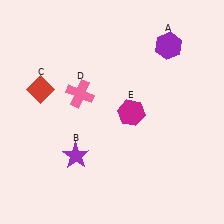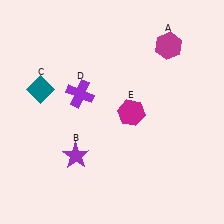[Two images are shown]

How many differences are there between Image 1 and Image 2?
There are 3 differences between the two images.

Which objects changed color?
A changed from purple to magenta. C changed from red to teal. D changed from pink to purple.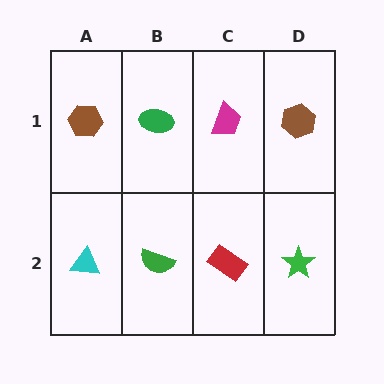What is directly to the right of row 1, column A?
A green ellipse.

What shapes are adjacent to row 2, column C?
A magenta trapezoid (row 1, column C), a green semicircle (row 2, column B), a green star (row 2, column D).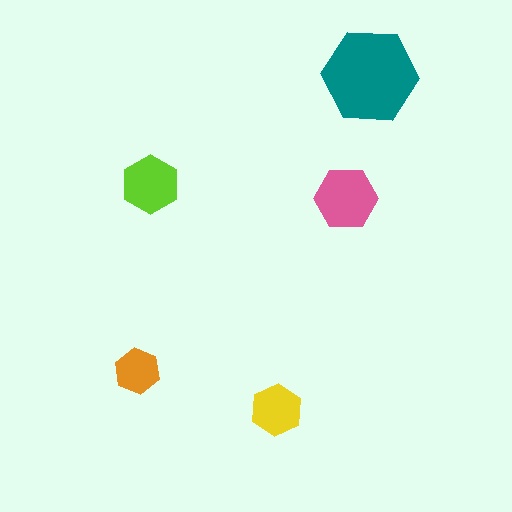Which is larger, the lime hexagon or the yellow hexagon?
The lime one.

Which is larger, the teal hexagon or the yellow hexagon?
The teal one.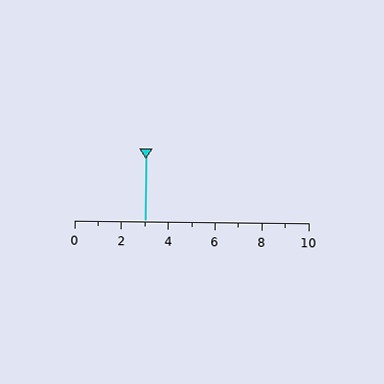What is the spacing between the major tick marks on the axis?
The major ticks are spaced 2 apart.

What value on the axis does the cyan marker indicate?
The marker indicates approximately 3.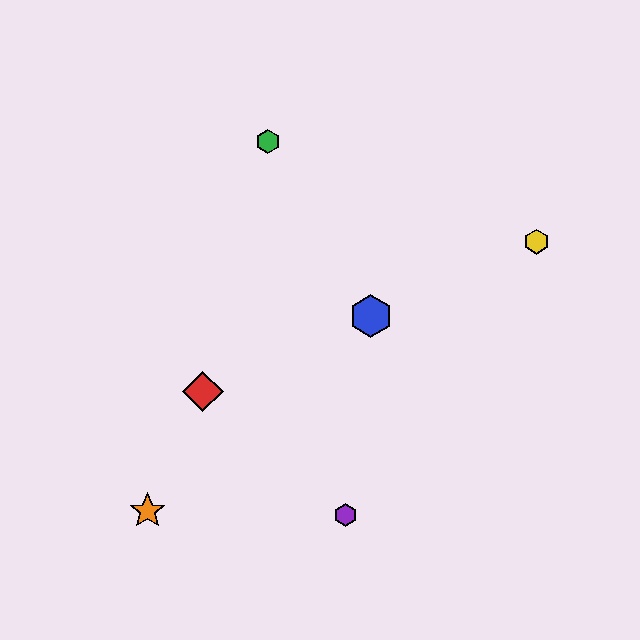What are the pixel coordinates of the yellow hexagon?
The yellow hexagon is at (536, 242).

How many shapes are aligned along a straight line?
3 shapes (the red diamond, the blue hexagon, the yellow hexagon) are aligned along a straight line.